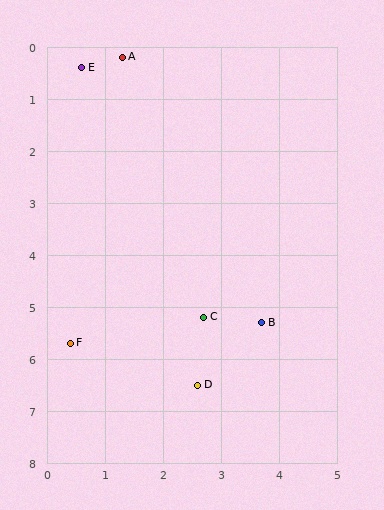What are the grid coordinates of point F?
Point F is at approximately (0.4, 5.7).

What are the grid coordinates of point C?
Point C is at approximately (2.7, 5.2).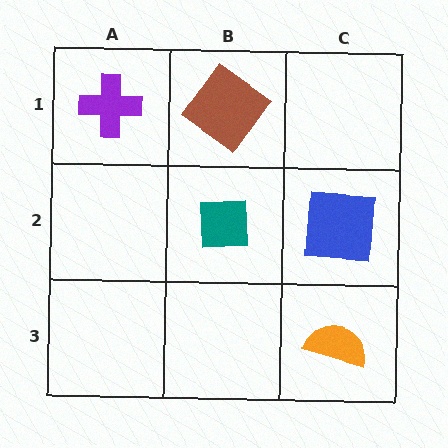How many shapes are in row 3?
1 shape.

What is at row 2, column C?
A blue square.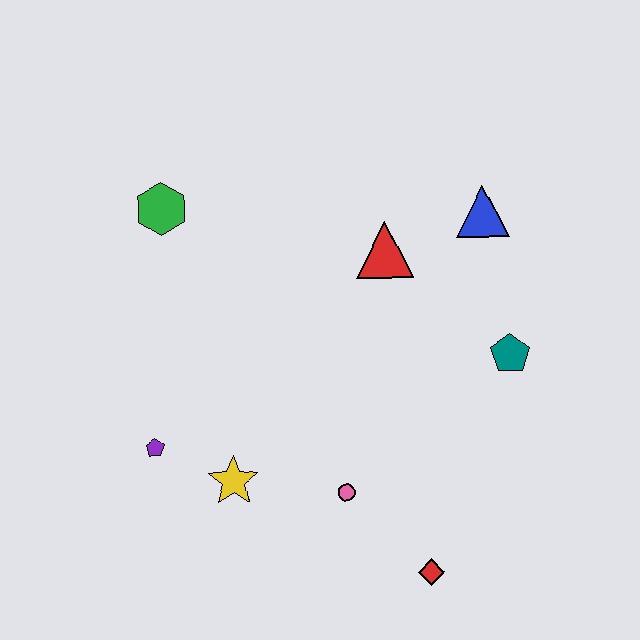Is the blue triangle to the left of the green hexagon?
No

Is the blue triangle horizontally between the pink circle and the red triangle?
No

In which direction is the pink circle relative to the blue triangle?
The pink circle is below the blue triangle.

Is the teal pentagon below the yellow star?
No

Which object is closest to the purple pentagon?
The yellow star is closest to the purple pentagon.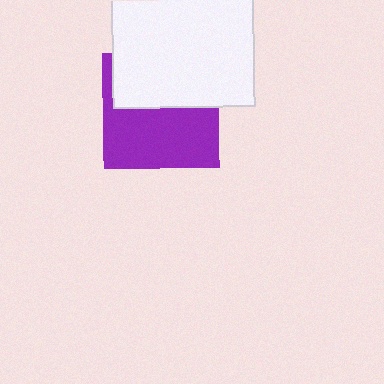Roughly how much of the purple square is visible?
About half of it is visible (roughly 56%).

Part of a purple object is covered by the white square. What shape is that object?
It is a square.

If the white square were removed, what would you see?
You would see the complete purple square.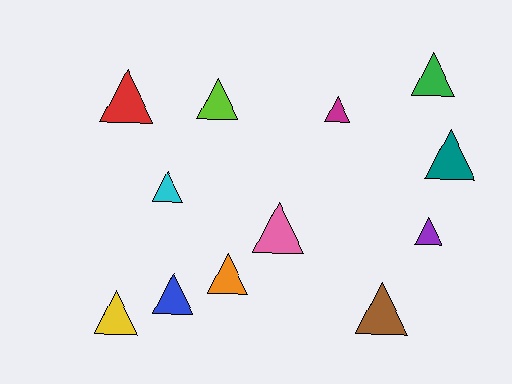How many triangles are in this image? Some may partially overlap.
There are 12 triangles.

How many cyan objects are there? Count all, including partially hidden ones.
There is 1 cyan object.